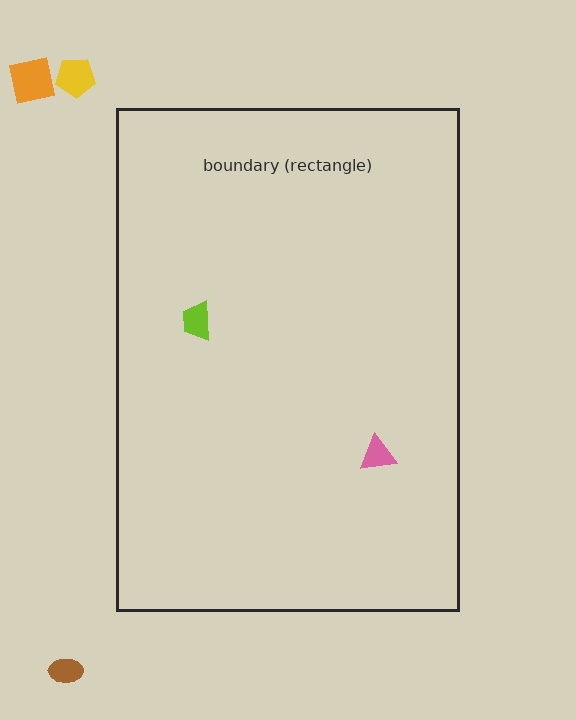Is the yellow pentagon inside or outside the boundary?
Outside.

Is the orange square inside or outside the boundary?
Outside.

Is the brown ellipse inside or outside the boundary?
Outside.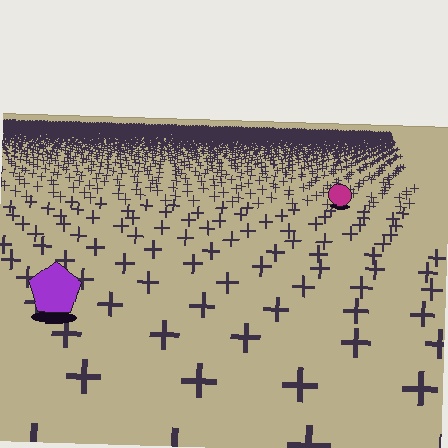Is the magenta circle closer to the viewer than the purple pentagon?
No. The purple pentagon is closer — you can tell from the texture gradient: the ground texture is coarser near it.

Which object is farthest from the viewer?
The magenta circle is farthest from the viewer. It appears smaller and the ground texture around it is denser.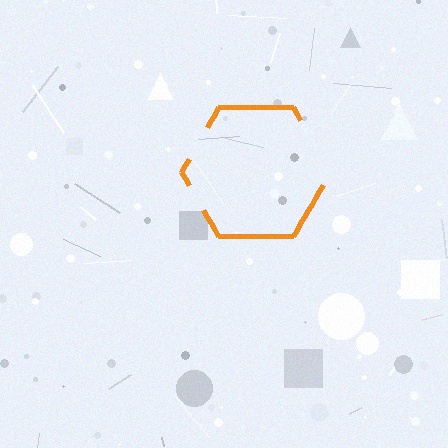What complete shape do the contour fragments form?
The contour fragments form a hexagon.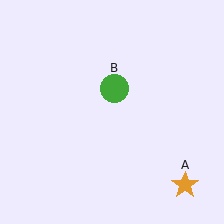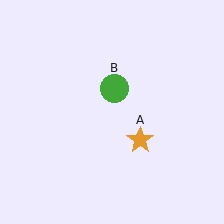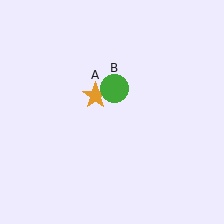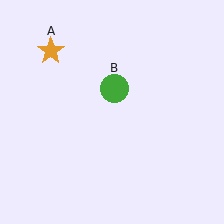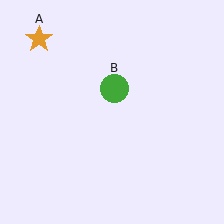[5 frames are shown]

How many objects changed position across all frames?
1 object changed position: orange star (object A).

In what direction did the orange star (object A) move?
The orange star (object A) moved up and to the left.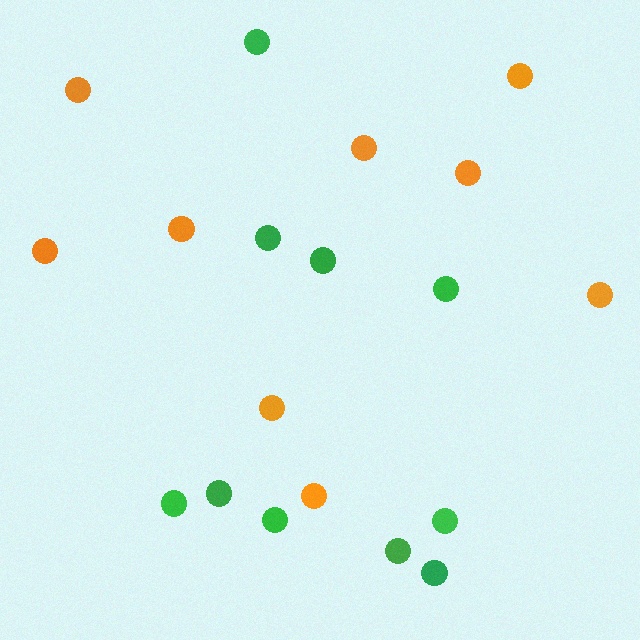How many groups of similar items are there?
There are 2 groups: one group of orange circles (9) and one group of green circles (10).